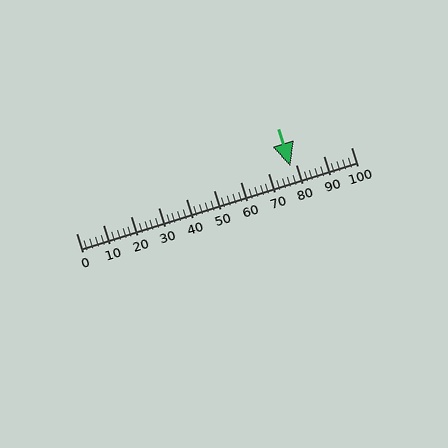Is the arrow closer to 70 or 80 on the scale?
The arrow is closer to 80.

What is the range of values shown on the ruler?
The ruler shows values from 0 to 100.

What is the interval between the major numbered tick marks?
The major tick marks are spaced 10 units apart.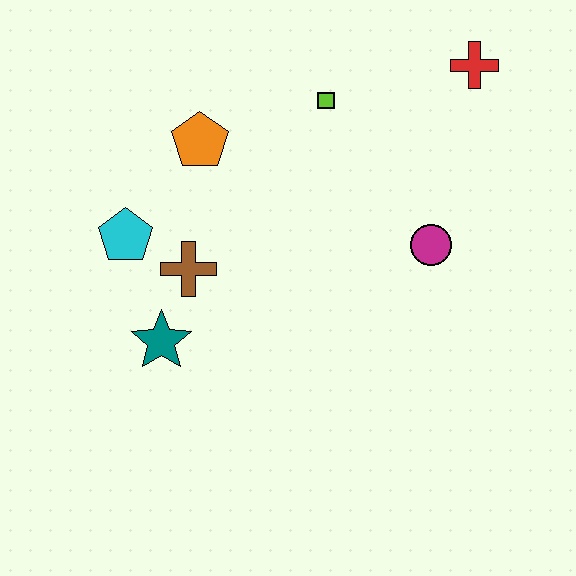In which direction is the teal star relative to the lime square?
The teal star is below the lime square.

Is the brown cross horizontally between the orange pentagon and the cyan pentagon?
Yes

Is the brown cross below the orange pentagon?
Yes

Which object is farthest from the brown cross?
The red cross is farthest from the brown cross.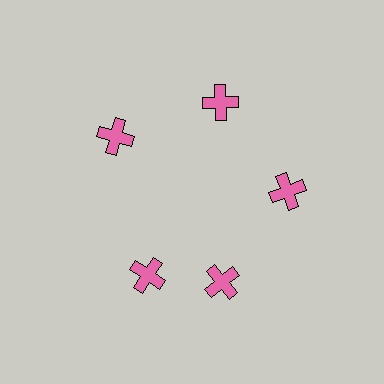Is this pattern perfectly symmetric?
No. The 5 pink crosses are arranged in a ring, but one element near the 8 o'clock position is rotated out of alignment along the ring, breaking the 5-fold rotational symmetry.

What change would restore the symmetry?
The symmetry would be restored by rotating it back into even spacing with its neighbors so that all 5 crosses sit at equal angles and equal distance from the center.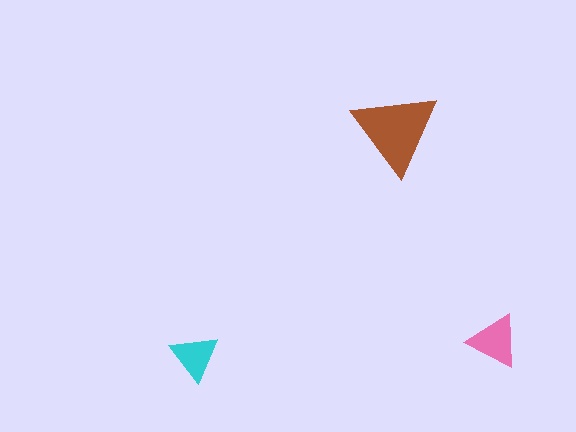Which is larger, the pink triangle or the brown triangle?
The brown one.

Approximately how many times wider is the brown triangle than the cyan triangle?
About 2 times wider.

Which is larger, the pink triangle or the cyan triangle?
The pink one.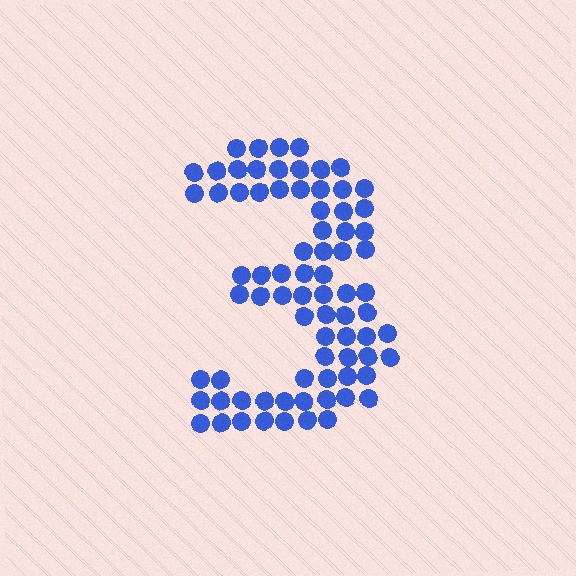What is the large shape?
The large shape is the digit 3.